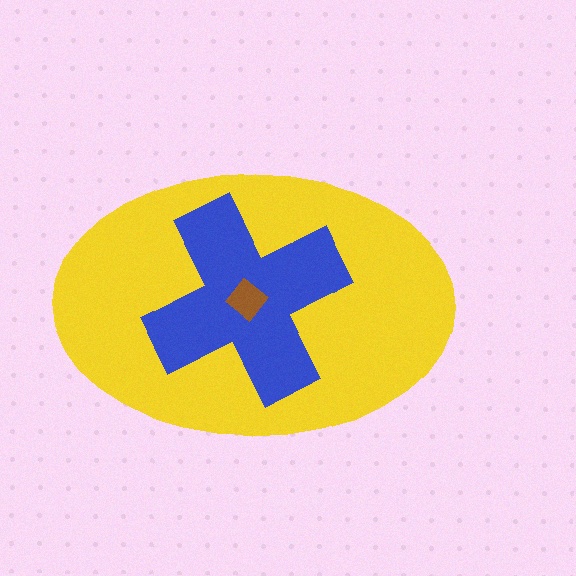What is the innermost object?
The brown diamond.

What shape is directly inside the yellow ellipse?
The blue cross.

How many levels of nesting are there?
3.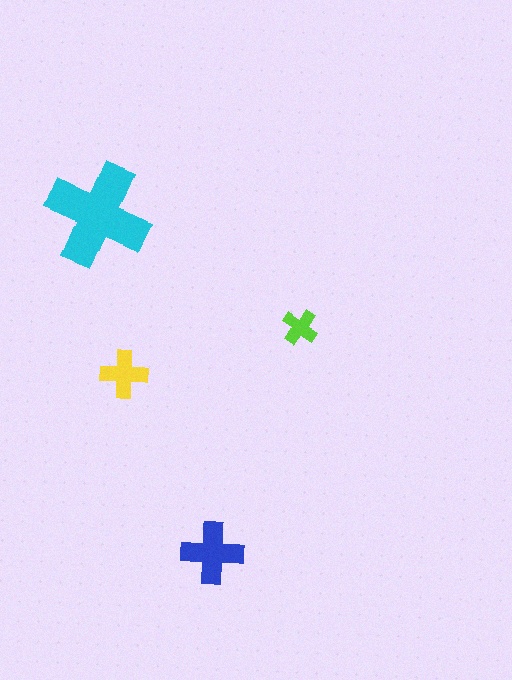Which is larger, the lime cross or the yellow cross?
The yellow one.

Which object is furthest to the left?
The cyan cross is leftmost.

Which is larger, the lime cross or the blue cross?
The blue one.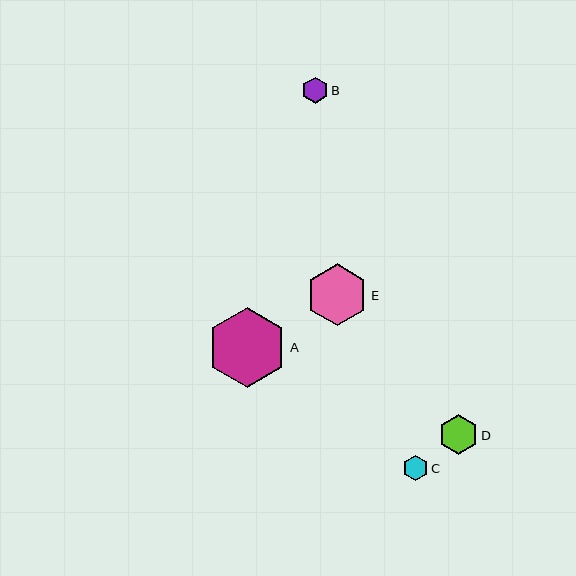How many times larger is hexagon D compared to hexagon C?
Hexagon D is approximately 1.6 times the size of hexagon C.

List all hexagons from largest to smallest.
From largest to smallest: A, E, D, B, C.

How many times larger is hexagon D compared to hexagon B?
Hexagon D is approximately 1.5 times the size of hexagon B.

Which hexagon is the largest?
Hexagon A is the largest with a size of approximately 79 pixels.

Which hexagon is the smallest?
Hexagon C is the smallest with a size of approximately 25 pixels.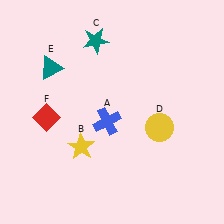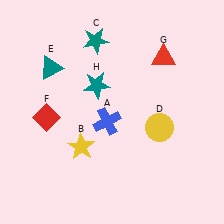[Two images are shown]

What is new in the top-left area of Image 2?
A teal star (H) was added in the top-left area of Image 2.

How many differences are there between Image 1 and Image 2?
There are 2 differences between the two images.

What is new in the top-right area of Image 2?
A red triangle (G) was added in the top-right area of Image 2.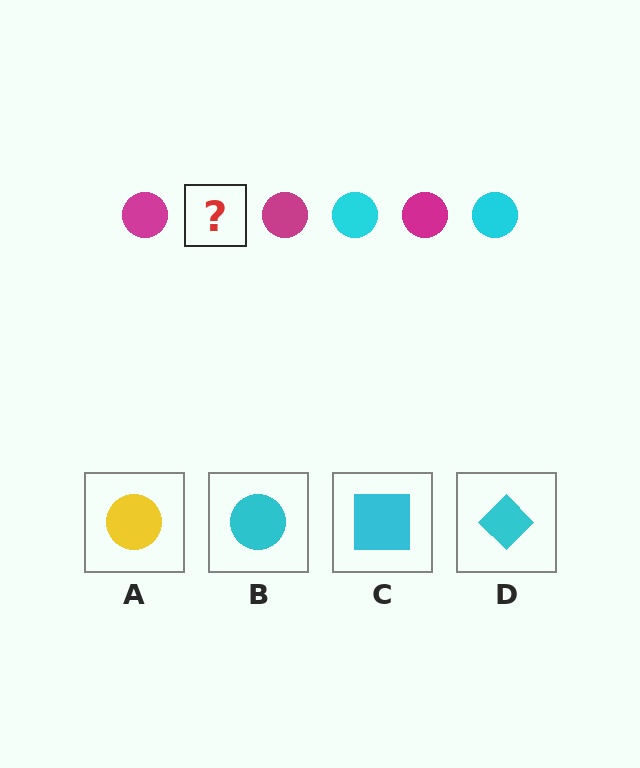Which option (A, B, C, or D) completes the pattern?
B.